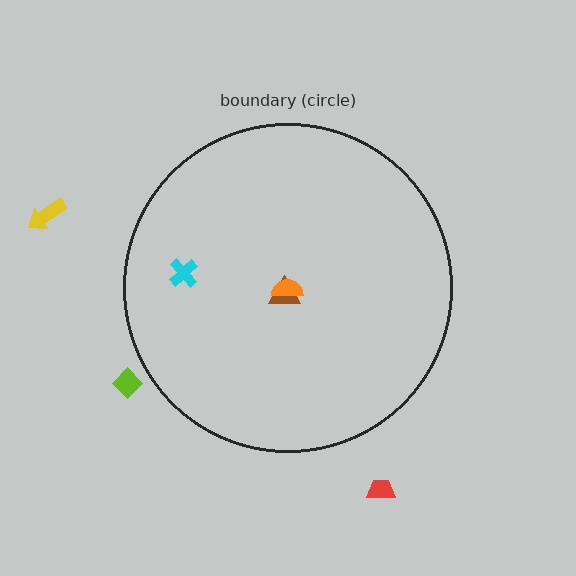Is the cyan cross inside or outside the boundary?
Inside.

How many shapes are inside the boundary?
3 inside, 3 outside.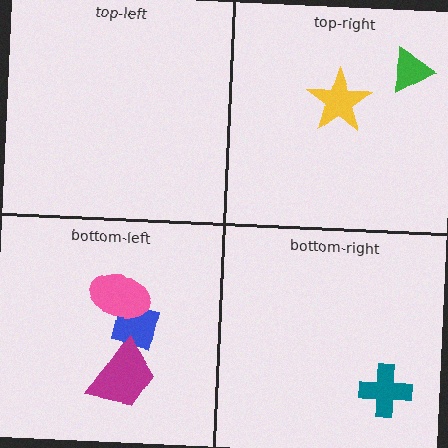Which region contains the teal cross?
The bottom-right region.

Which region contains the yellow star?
The top-right region.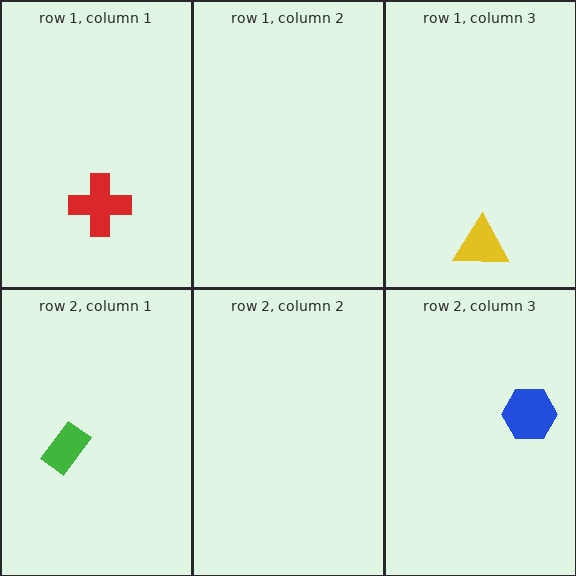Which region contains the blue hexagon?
The row 2, column 3 region.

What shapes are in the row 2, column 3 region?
The blue hexagon.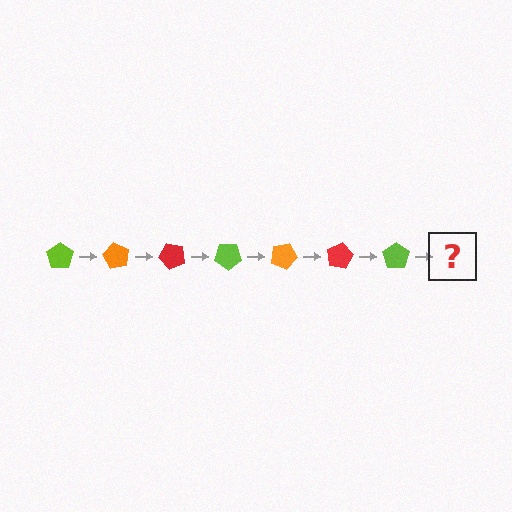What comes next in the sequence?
The next element should be an orange pentagon, rotated 420 degrees from the start.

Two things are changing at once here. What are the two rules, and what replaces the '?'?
The two rules are that it rotates 60 degrees each step and the color cycles through lime, orange, and red. The '?' should be an orange pentagon, rotated 420 degrees from the start.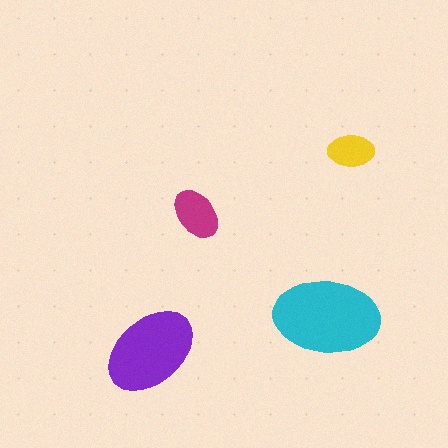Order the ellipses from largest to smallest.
the cyan one, the purple one, the magenta one, the yellow one.